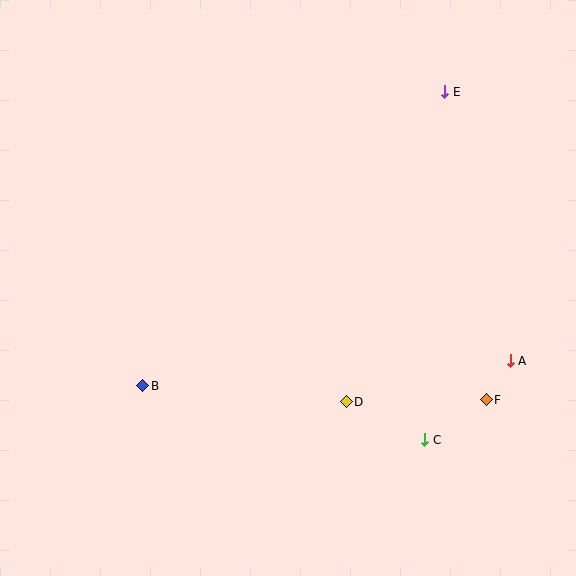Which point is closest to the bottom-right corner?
Point F is closest to the bottom-right corner.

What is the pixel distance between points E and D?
The distance between E and D is 325 pixels.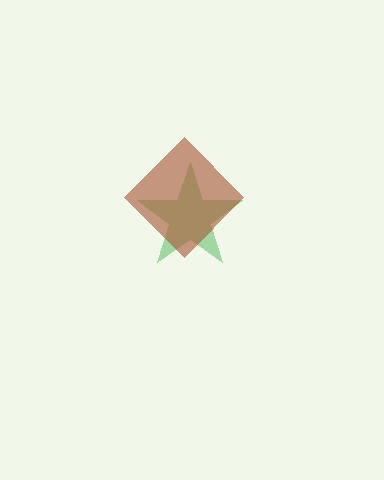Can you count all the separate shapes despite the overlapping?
Yes, there are 2 separate shapes.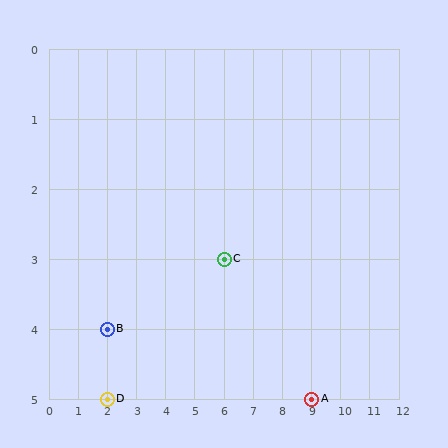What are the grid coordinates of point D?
Point D is at grid coordinates (2, 5).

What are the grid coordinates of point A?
Point A is at grid coordinates (9, 5).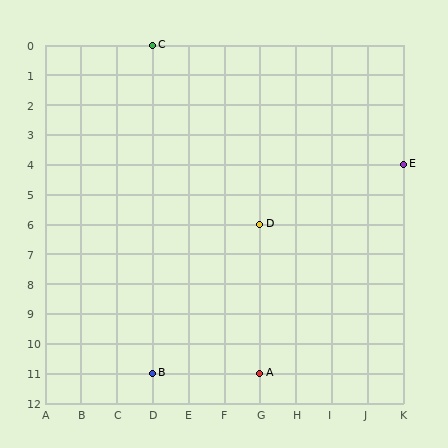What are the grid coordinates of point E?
Point E is at grid coordinates (K, 4).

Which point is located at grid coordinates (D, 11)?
Point B is at (D, 11).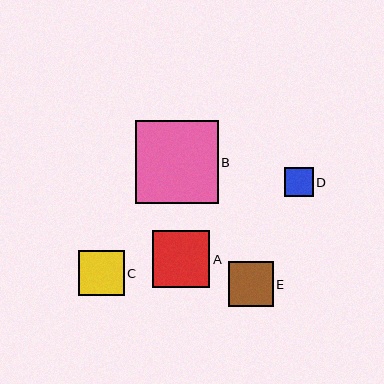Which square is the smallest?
Square D is the smallest with a size of approximately 29 pixels.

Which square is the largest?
Square B is the largest with a size of approximately 83 pixels.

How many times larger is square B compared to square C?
Square B is approximately 1.8 times the size of square C.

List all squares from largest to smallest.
From largest to smallest: B, A, C, E, D.